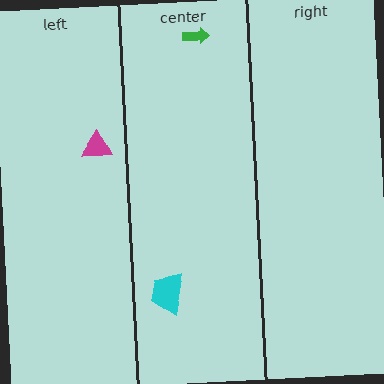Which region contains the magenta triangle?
The left region.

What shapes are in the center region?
The green arrow, the cyan trapezoid.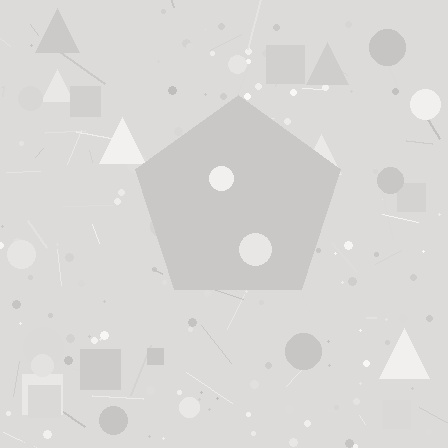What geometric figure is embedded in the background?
A pentagon is embedded in the background.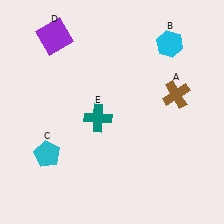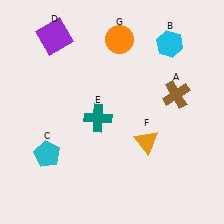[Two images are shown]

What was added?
An orange triangle (F), an orange circle (G) were added in Image 2.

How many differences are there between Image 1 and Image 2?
There are 2 differences between the two images.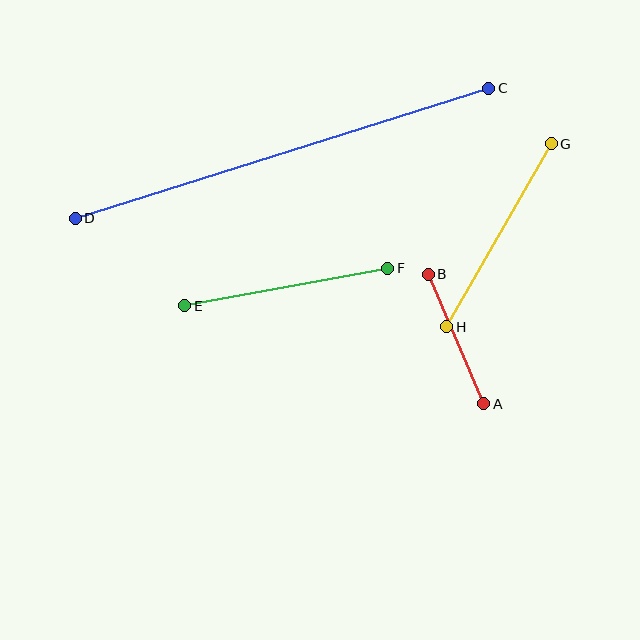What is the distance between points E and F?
The distance is approximately 206 pixels.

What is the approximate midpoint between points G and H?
The midpoint is at approximately (499, 235) pixels.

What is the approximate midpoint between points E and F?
The midpoint is at approximately (286, 287) pixels.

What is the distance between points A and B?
The distance is approximately 141 pixels.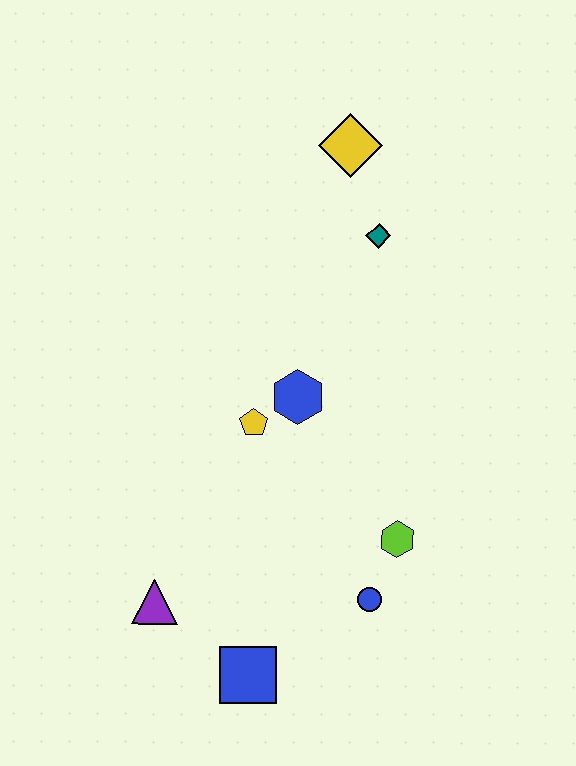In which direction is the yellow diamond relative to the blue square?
The yellow diamond is above the blue square.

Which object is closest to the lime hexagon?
The blue circle is closest to the lime hexagon.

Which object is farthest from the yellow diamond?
The blue square is farthest from the yellow diamond.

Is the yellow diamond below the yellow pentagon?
No